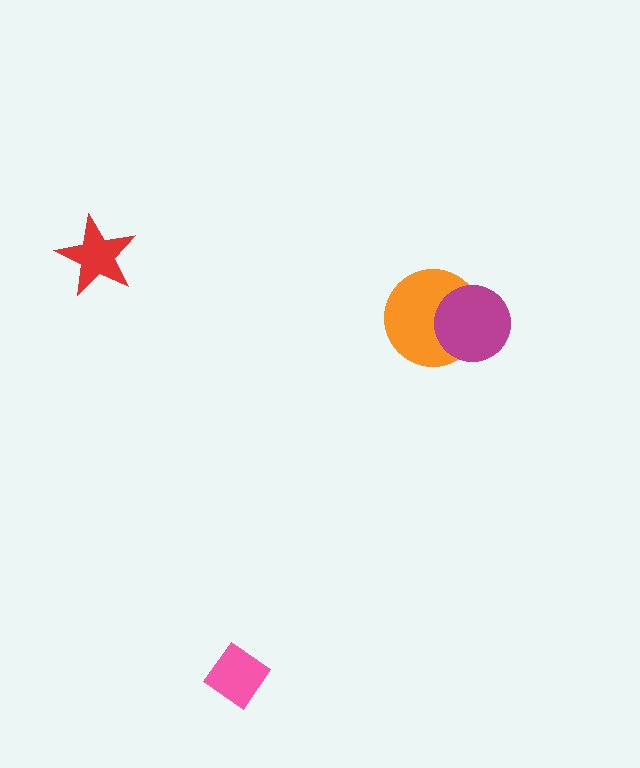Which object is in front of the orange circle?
The magenta circle is in front of the orange circle.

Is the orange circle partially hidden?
Yes, it is partially covered by another shape.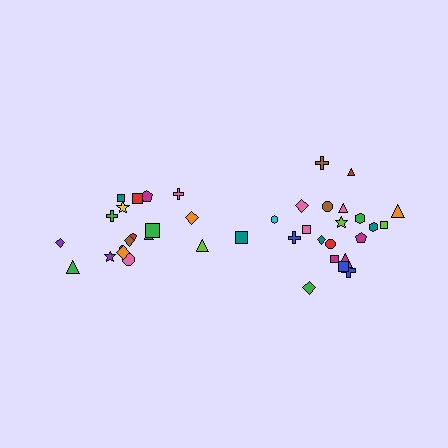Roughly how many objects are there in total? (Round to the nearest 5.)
Roughly 40 objects in total.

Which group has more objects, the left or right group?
The right group.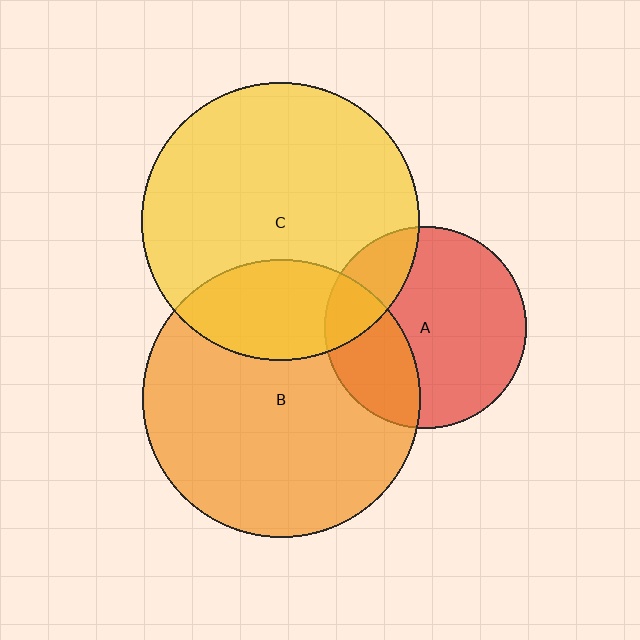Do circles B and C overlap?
Yes.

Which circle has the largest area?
Circle B (orange).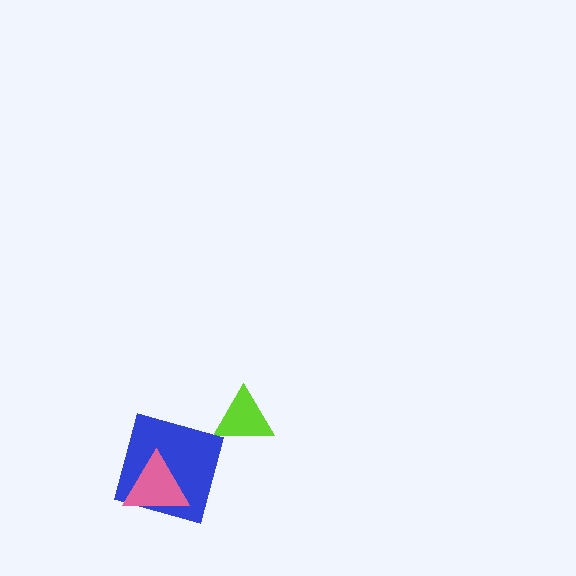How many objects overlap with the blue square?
1 object overlaps with the blue square.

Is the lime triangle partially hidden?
No, no other shape covers it.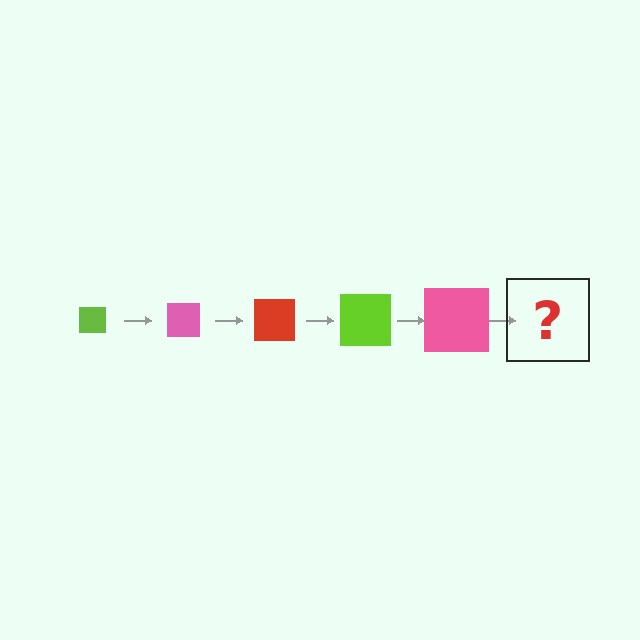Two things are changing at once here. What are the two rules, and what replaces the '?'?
The two rules are that the square grows larger each step and the color cycles through lime, pink, and red. The '?' should be a red square, larger than the previous one.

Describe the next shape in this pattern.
It should be a red square, larger than the previous one.